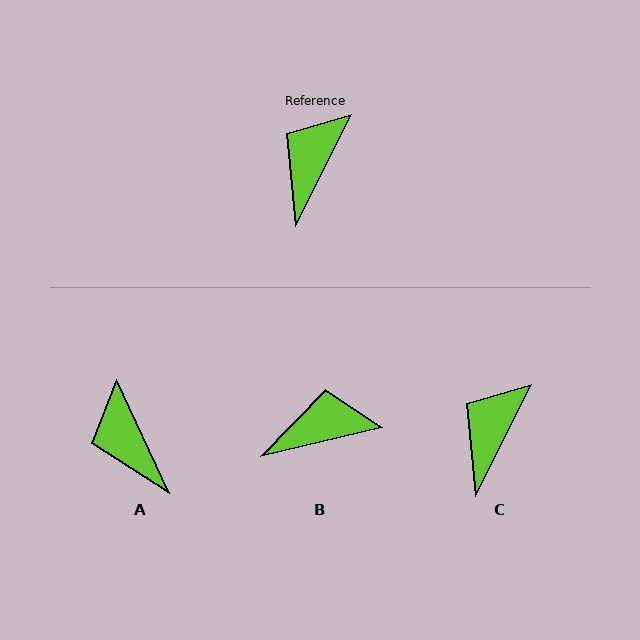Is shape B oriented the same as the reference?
No, it is off by about 50 degrees.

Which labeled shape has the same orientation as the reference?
C.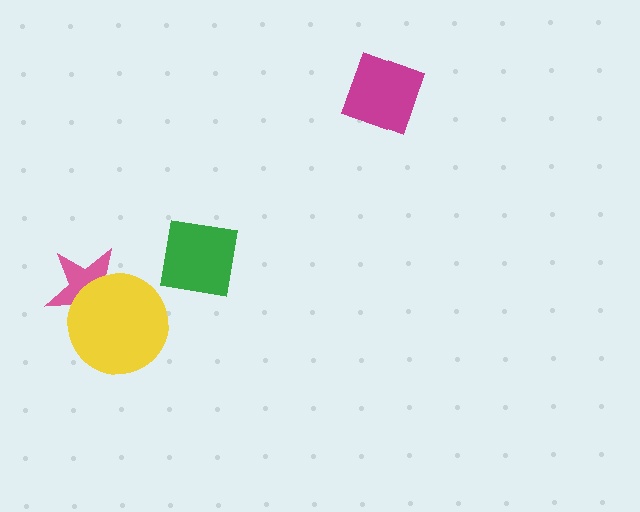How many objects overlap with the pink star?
1 object overlaps with the pink star.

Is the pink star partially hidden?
Yes, it is partially covered by another shape.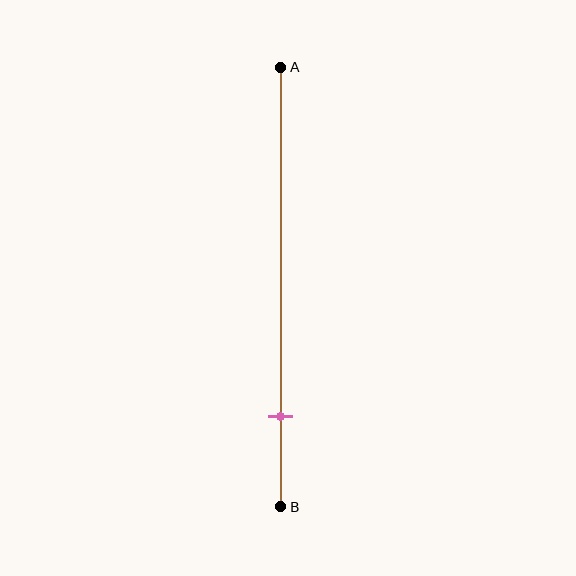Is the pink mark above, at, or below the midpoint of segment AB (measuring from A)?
The pink mark is below the midpoint of segment AB.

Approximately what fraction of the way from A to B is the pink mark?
The pink mark is approximately 80% of the way from A to B.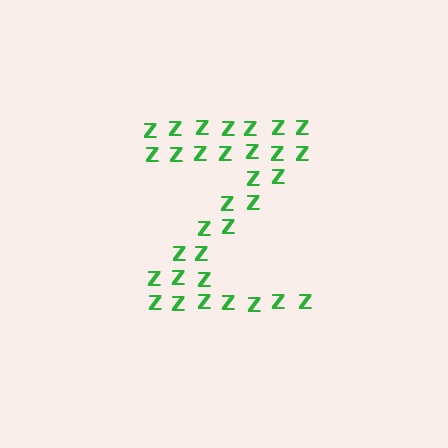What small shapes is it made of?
It is made of small letter Z's.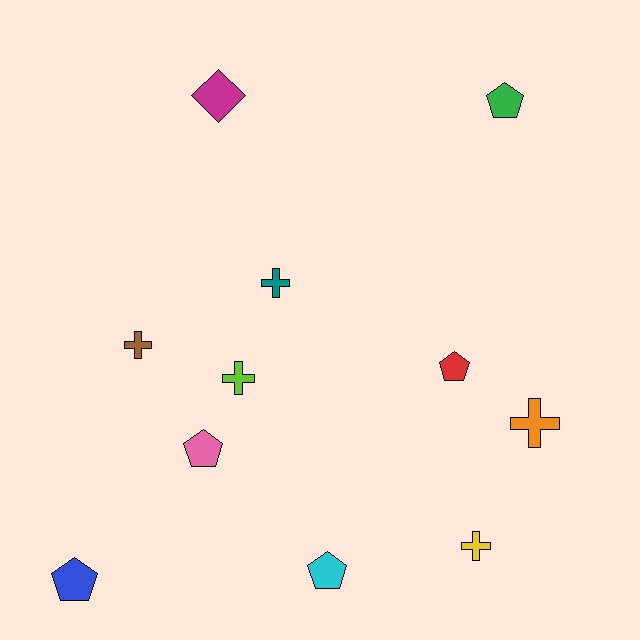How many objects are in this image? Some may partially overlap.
There are 11 objects.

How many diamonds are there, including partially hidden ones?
There is 1 diamond.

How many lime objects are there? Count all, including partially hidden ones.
There is 1 lime object.